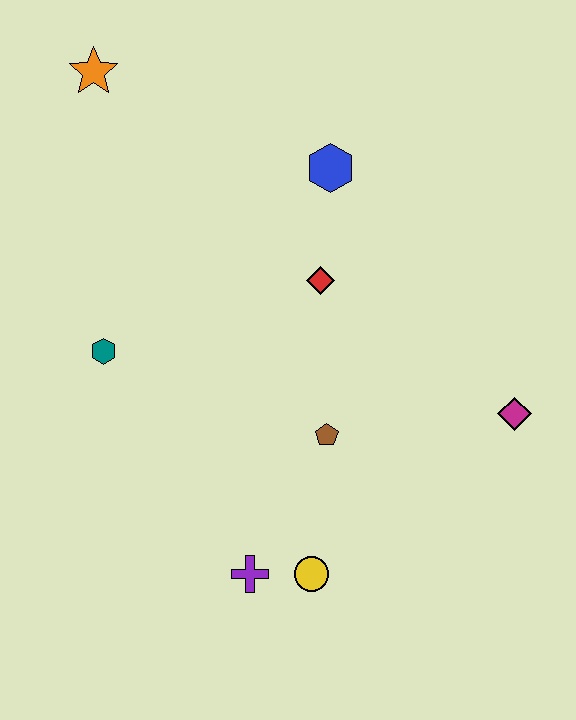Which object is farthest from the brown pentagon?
The orange star is farthest from the brown pentagon.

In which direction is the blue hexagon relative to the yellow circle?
The blue hexagon is above the yellow circle.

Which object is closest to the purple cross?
The yellow circle is closest to the purple cross.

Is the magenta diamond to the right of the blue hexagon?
Yes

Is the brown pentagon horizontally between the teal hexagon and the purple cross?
No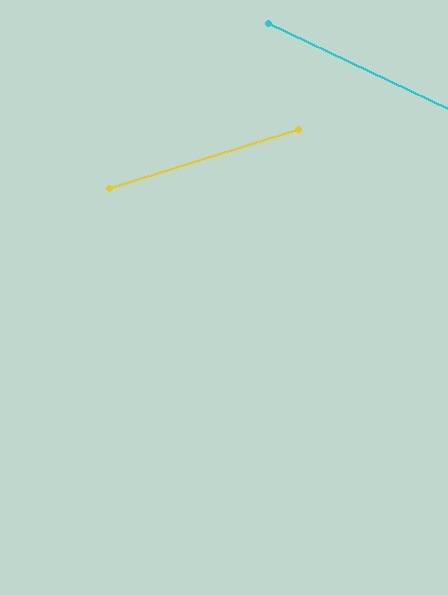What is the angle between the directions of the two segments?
Approximately 43 degrees.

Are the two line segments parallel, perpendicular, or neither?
Neither parallel nor perpendicular — they differ by about 43°.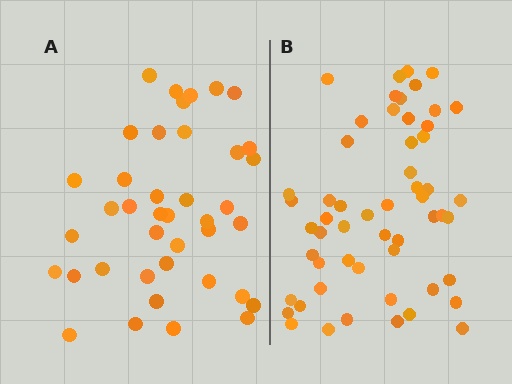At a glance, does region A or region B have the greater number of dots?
Region B (the right region) has more dots.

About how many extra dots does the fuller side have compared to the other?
Region B has approximately 15 more dots than region A.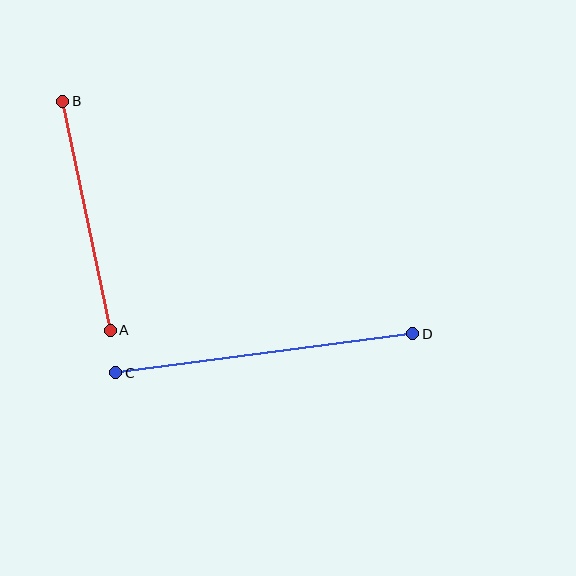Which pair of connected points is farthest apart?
Points C and D are farthest apart.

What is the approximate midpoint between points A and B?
The midpoint is at approximately (87, 216) pixels.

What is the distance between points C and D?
The distance is approximately 299 pixels.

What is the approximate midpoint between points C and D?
The midpoint is at approximately (264, 353) pixels.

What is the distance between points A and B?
The distance is approximately 234 pixels.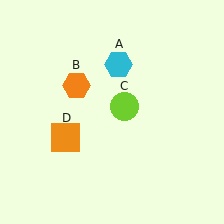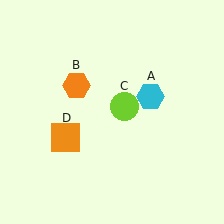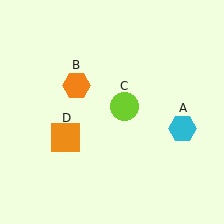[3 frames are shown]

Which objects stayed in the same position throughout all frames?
Orange hexagon (object B) and lime circle (object C) and orange square (object D) remained stationary.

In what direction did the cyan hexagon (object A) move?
The cyan hexagon (object A) moved down and to the right.